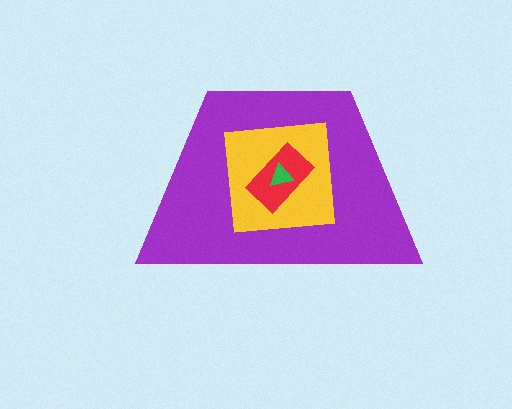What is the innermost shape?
The green triangle.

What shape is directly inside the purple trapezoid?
The yellow square.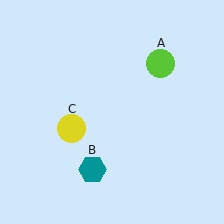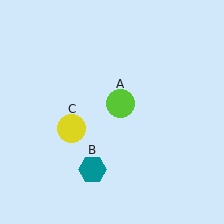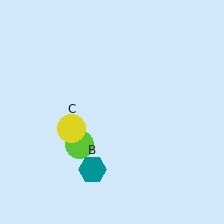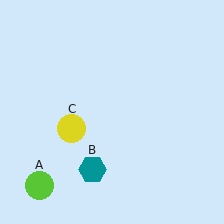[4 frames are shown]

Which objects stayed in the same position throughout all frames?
Teal hexagon (object B) and yellow circle (object C) remained stationary.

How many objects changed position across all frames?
1 object changed position: lime circle (object A).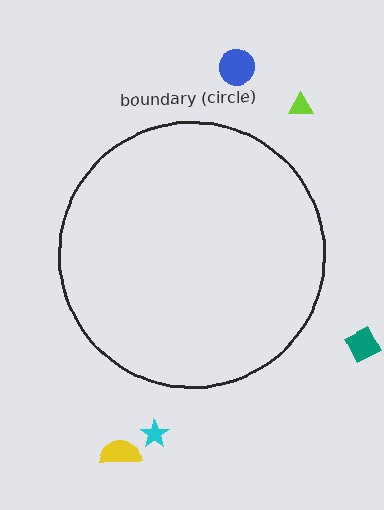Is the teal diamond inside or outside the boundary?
Outside.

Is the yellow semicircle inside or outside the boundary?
Outside.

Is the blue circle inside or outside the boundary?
Outside.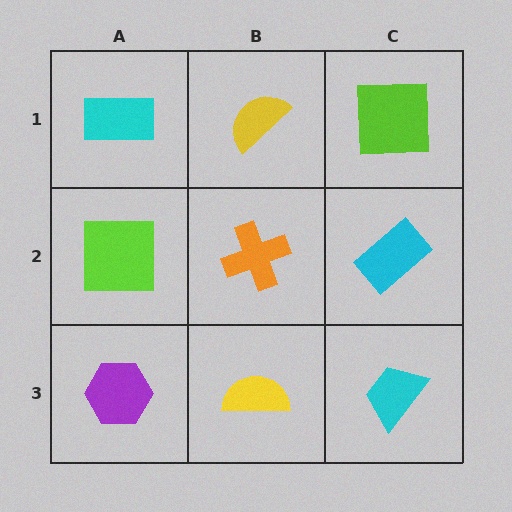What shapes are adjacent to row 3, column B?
An orange cross (row 2, column B), a purple hexagon (row 3, column A), a cyan trapezoid (row 3, column C).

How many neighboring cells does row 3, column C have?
2.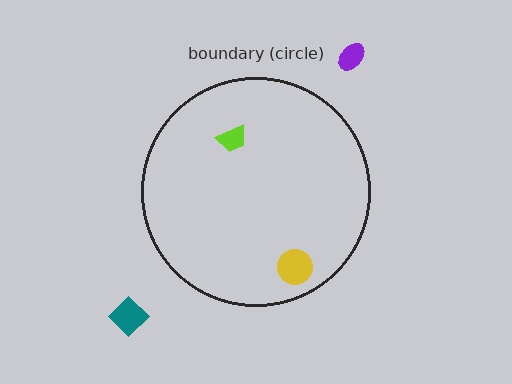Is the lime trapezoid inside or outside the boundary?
Inside.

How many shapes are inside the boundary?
2 inside, 2 outside.